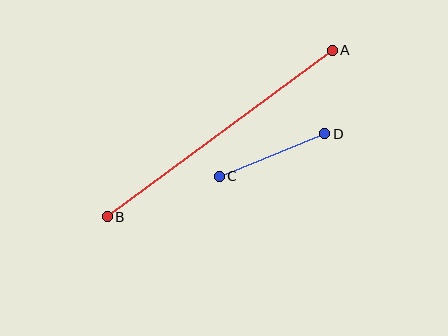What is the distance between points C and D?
The distance is approximately 114 pixels.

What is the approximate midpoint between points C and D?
The midpoint is at approximately (272, 155) pixels.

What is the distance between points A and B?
The distance is approximately 280 pixels.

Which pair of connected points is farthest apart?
Points A and B are farthest apart.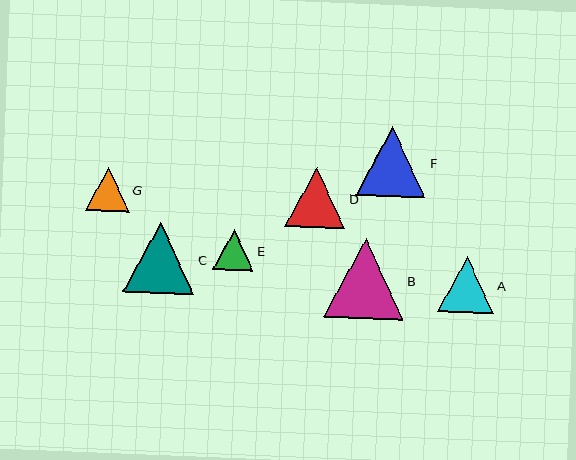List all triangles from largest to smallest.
From largest to smallest: B, C, F, D, A, G, E.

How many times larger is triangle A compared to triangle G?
Triangle A is approximately 1.2 times the size of triangle G.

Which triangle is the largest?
Triangle B is the largest with a size of approximately 80 pixels.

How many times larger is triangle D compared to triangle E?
Triangle D is approximately 1.5 times the size of triangle E.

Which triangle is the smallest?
Triangle E is the smallest with a size of approximately 40 pixels.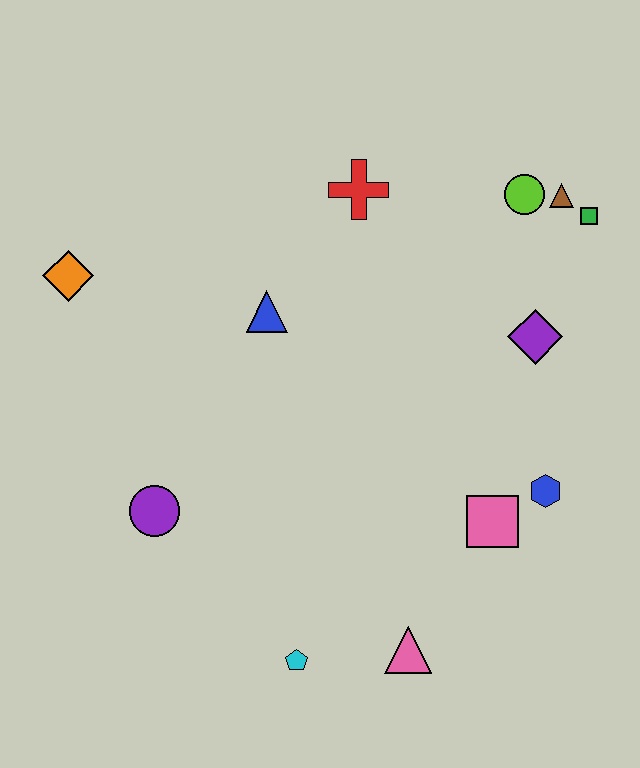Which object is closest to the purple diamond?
The green square is closest to the purple diamond.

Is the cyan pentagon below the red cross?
Yes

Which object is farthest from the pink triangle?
The orange diamond is farthest from the pink triangle.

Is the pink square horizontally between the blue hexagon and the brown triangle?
No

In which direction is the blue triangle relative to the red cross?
The blue triangle is below the red cross.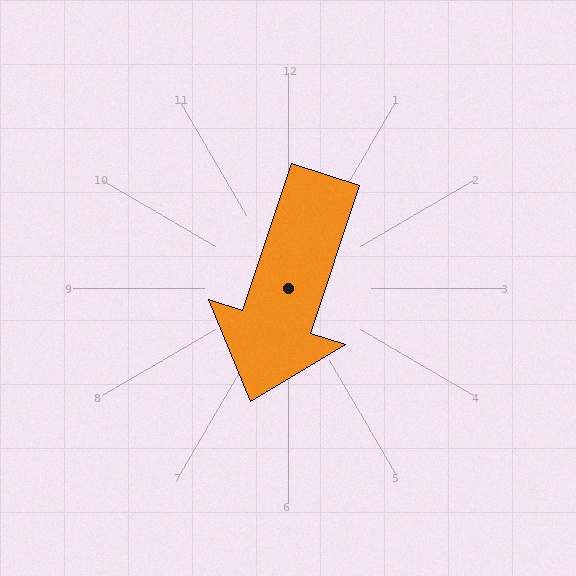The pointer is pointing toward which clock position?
Roughly 7 o'clock.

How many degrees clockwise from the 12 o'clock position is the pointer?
Approximately 198 degrees.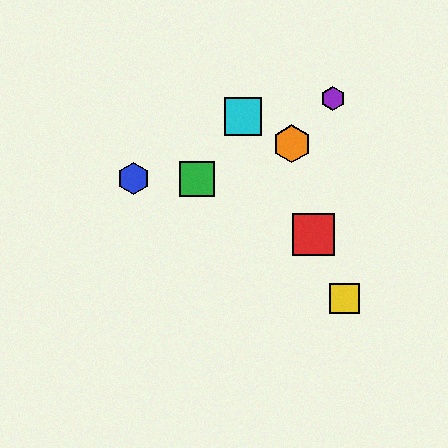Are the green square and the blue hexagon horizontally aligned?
Yes, both are at y≈179.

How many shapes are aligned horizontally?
2 shapes (the blue hexagon, the green square) are aligned horizontally.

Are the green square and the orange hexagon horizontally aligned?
No, the green square is at y≈179 and the orange hexagon is at y≈144.